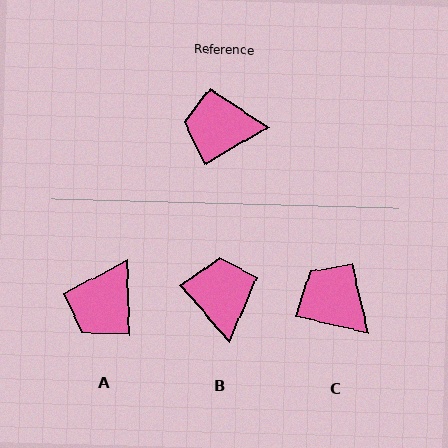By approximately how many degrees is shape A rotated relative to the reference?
Approximately 62 degrees counter-clockwise.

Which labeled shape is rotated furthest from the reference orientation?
B, about 79 degrees away.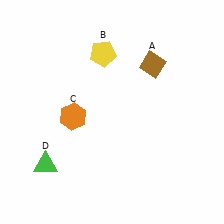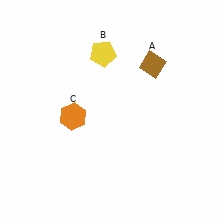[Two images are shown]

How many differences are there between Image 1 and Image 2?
There is 1 difference between the two images.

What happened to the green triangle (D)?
The green triangle (D) was removed in Image 2. It was in the bottom-left area of Image 1.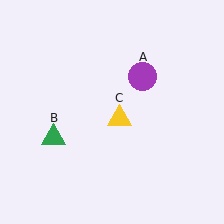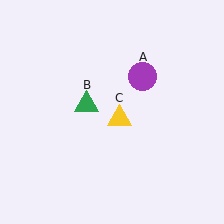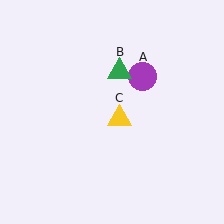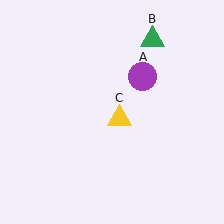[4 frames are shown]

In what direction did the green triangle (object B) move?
The green triangle (object B) moved up and to the right.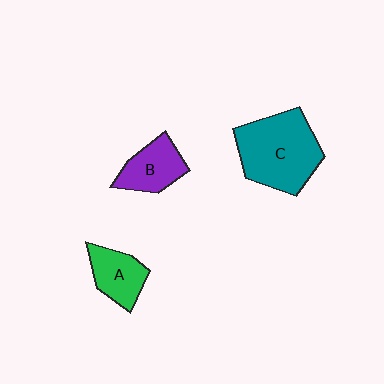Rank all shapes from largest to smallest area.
From largest to smallest: C (teal), B (purple), A (green).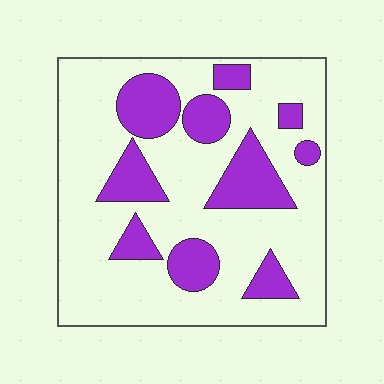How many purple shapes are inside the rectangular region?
10.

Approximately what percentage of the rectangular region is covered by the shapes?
Approximately 25%.